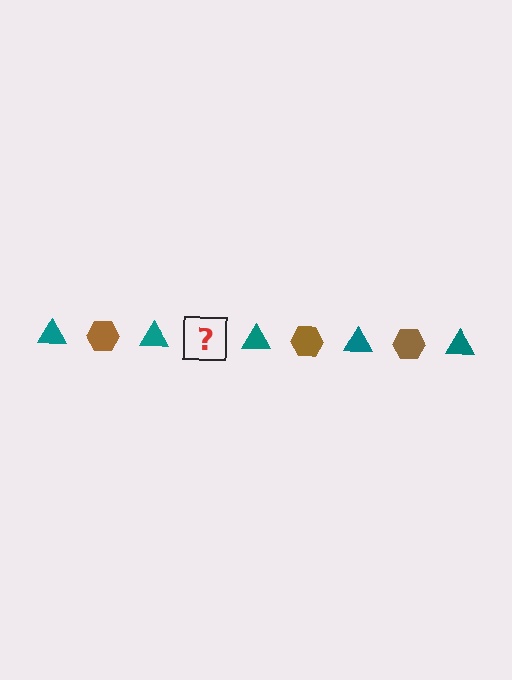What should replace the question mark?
The question mark should be replaced with a brown hexagon.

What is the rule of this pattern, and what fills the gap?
The rule is that the pattern alternates between teal triangle and brown hexagon. The gap should be filled with a brown hexagon.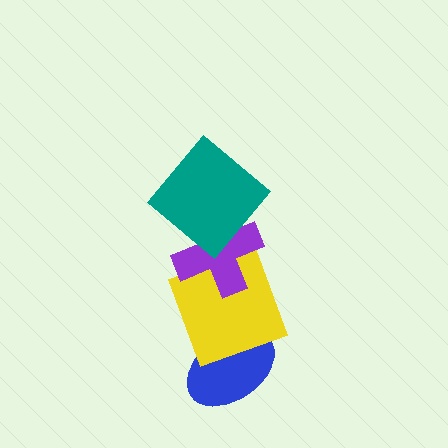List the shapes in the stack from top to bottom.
From top to bottom: the teal diamond, the purple cross, the yellow square, the blue ellipse.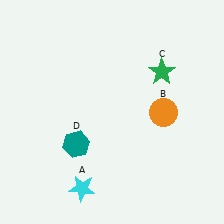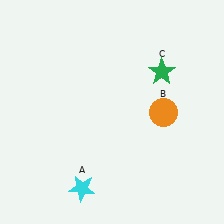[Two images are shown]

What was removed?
The teal hexagon (D) was removed in Image 2.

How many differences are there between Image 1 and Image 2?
There is 1 difference between the two images.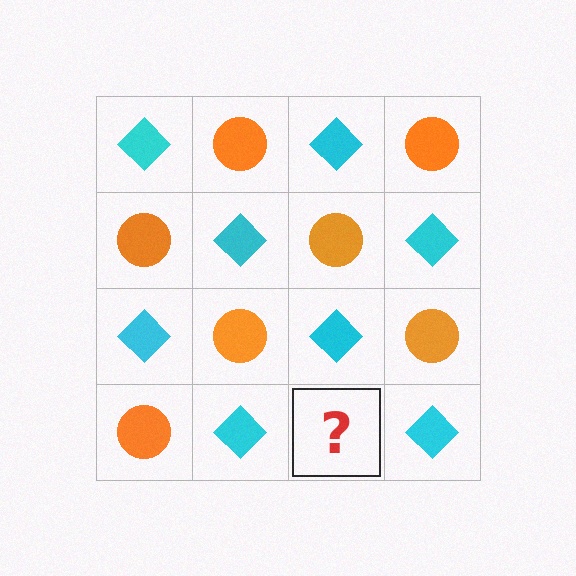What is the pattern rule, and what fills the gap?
The rule is that it alternates cyan diamond and orange circle in a checkerboard pattern. The gap should be filled with an orange circle.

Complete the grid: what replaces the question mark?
The question mark should be replaced with an orange circle.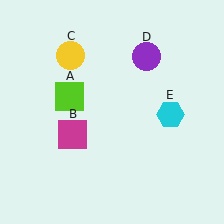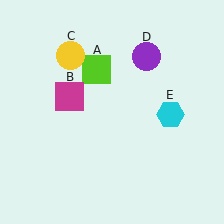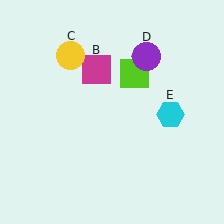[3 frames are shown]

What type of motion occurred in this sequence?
The lime square (object A), magenta square (object B) rotated clockwise around the center of the scene.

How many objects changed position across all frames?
2 objects changed position: lime square (object A), magenta square (object B).